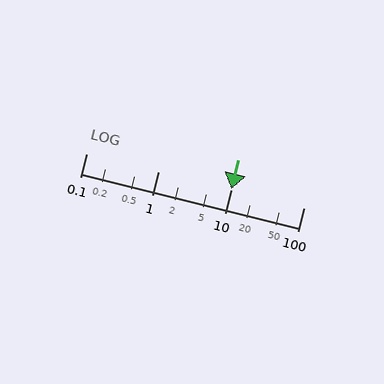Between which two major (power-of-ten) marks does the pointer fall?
The pointer is between 1 and 10.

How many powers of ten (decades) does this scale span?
The scale spans 3 decades, from 0.1 to 100.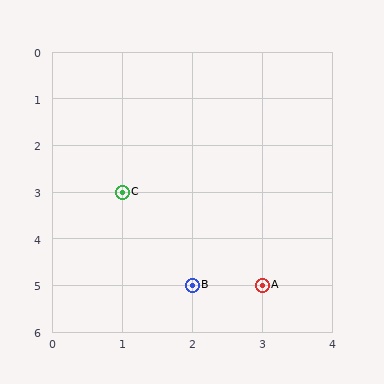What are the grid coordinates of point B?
Point B is at grid coordinates (2, 5).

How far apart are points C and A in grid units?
Points C and A are 2 columns and 2 rows apart (about 2.8 grid units diagonally).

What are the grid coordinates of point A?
Point A is at grid coordinates (3, 5).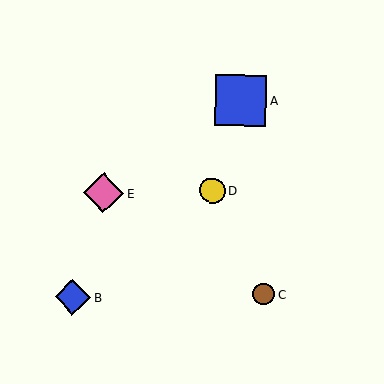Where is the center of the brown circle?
The center of the brown circle is at (264, 294).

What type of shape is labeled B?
Shape B is a blue diamond.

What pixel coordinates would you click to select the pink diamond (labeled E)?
Click at (104, 193) to select the pink diamond E.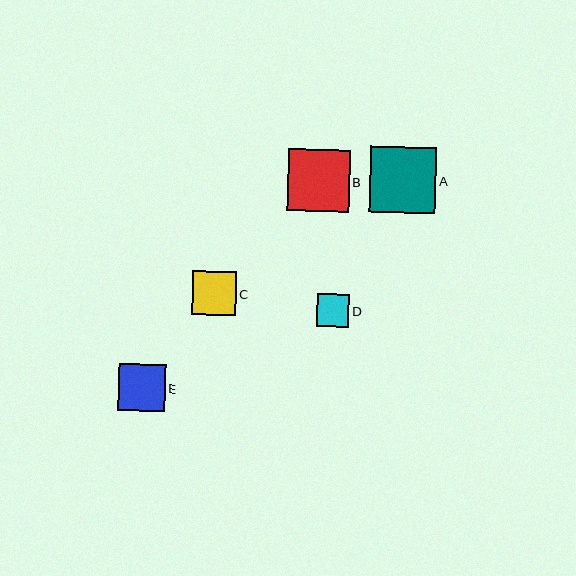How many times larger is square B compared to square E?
Square B is approximately 1.3 times the size of square E.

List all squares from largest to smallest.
From largest to smallest: A, B, E, C, D.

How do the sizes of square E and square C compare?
Square E and square C are approximately the same size.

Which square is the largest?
Square A is the largest with a size of approximately 66 pixels.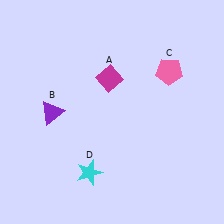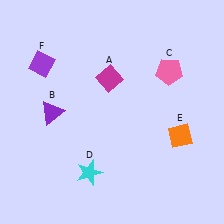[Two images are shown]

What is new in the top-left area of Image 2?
A purple diamond (F) was added in the top-left area of Image 2.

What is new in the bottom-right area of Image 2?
An orange diamond (E) was added in the bottom-right area of Image 2.